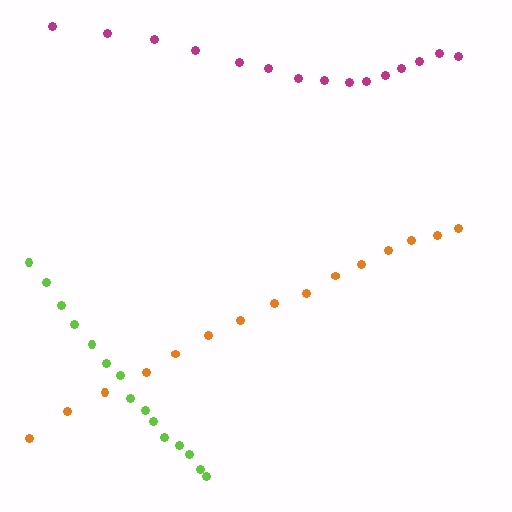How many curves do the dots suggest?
There are 3 distinct paths.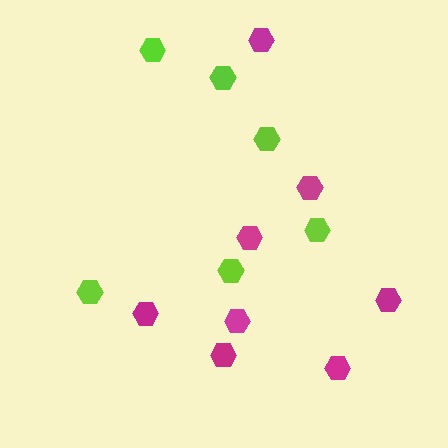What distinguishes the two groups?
There are 2 groups: one group of lime hexagons (6) and one group of magenta hexagons (8).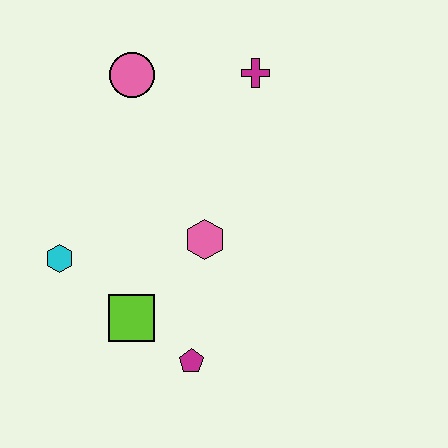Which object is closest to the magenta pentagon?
The lime square is closest to the magenta pentagon.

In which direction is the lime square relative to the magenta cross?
The lime square is below the magenta cross.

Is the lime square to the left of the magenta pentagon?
Yes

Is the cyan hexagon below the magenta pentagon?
No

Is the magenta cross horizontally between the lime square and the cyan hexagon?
No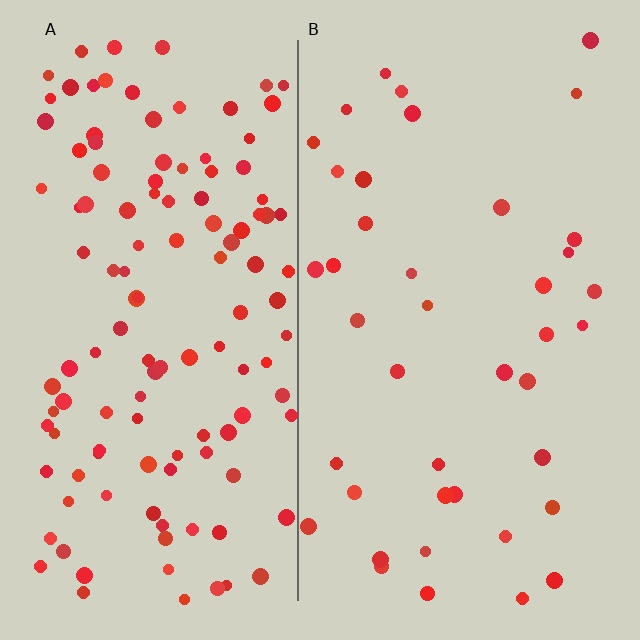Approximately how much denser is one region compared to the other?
Approximately 3.1× — region A over region B.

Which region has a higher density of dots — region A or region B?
A (the left).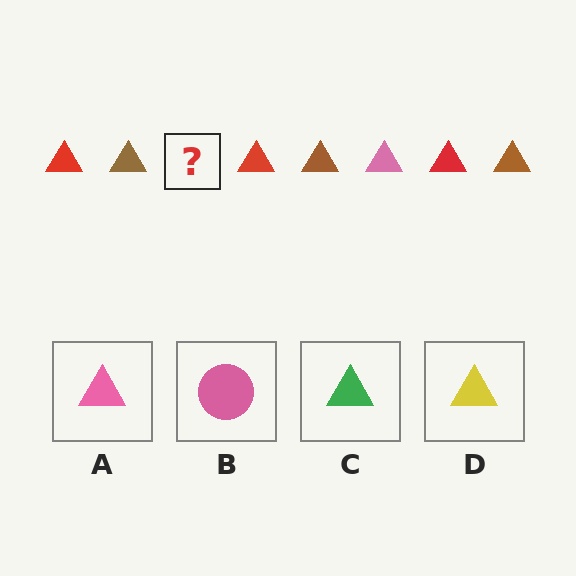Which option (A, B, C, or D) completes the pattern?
A.